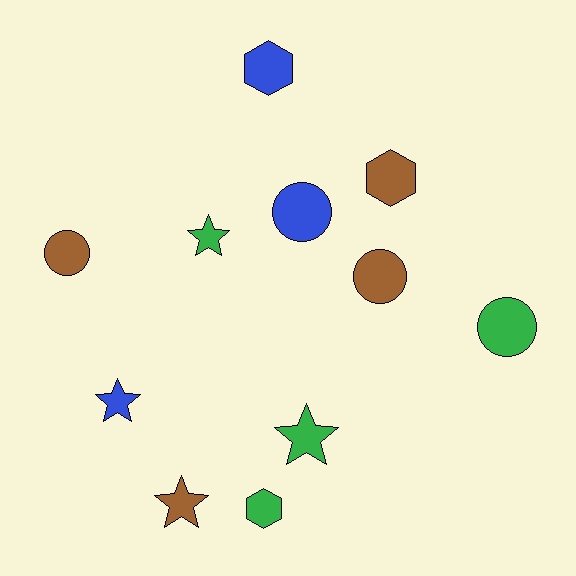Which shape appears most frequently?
Star, with 4 objects.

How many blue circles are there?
There is 1 blue circle.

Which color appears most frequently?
Brown, with 4 objects.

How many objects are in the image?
There are 11 objects.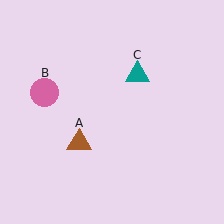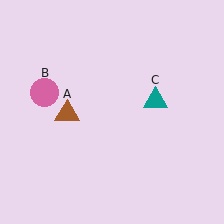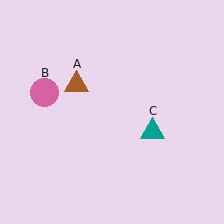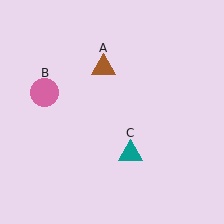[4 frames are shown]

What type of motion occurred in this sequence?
The brown triangle (object A), teal triangle (object C) rotated clockwise around the center of the scene.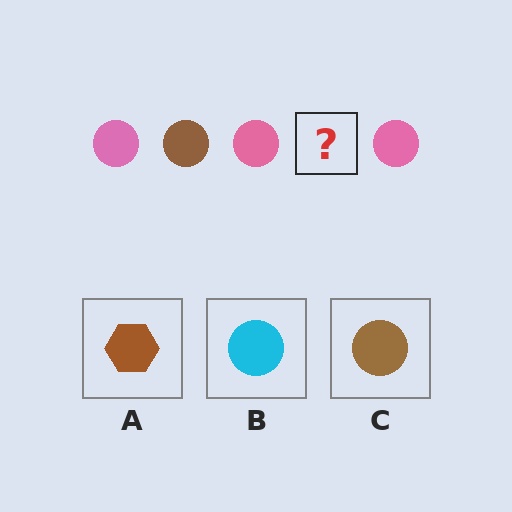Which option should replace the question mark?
Option C.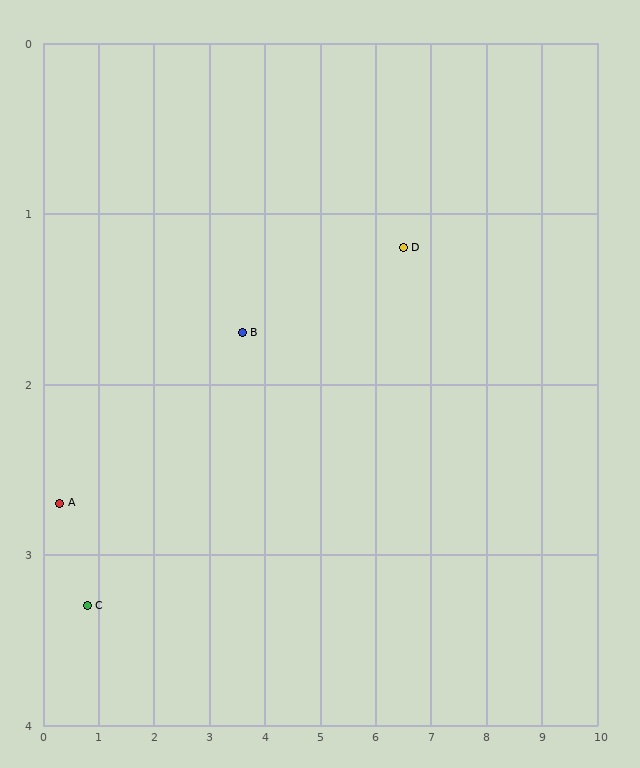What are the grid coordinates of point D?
Point D is at approximately (6.5, 1.2).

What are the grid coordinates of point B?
Point B is at approximately (3.6, 1.7).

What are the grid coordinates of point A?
Point A is at approximately (0.3, 2.7).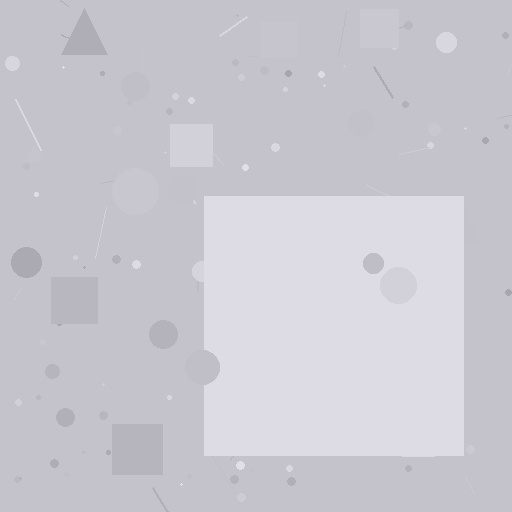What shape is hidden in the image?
A square is hidden in the image.